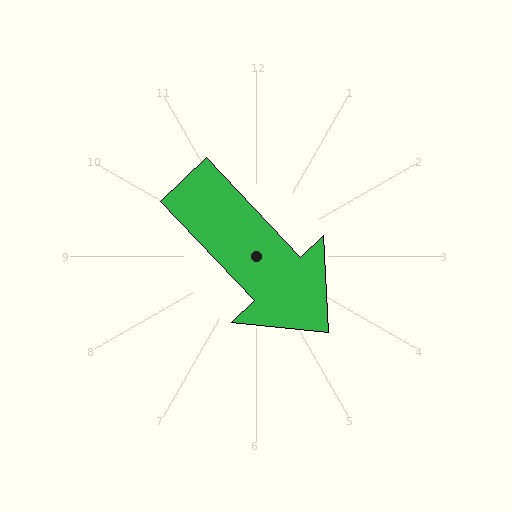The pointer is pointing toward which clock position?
Roughly 5 o'clock.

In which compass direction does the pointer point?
Southeast.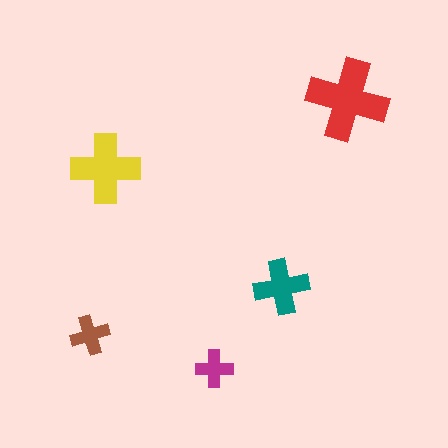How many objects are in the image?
There are 5 objects in the image.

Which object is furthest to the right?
The red cross is rightmost.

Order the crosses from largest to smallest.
the red one, the yellow one, the teal one, the brown one, the magenta one.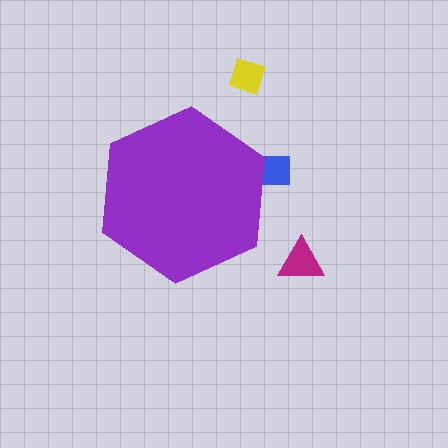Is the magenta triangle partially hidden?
No, the magenta triangle is fully visible.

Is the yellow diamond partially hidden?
No, the yellow diamond is fully visible.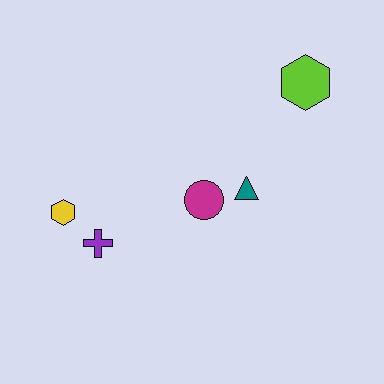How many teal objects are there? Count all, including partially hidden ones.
There is 1 teal object.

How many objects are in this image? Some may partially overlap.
There are 5 objects.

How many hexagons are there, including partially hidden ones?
There are 2 hexagons.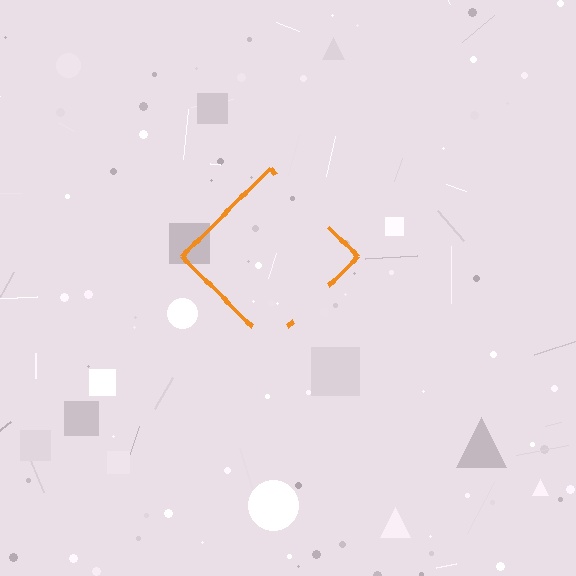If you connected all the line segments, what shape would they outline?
They would outline a diamond.